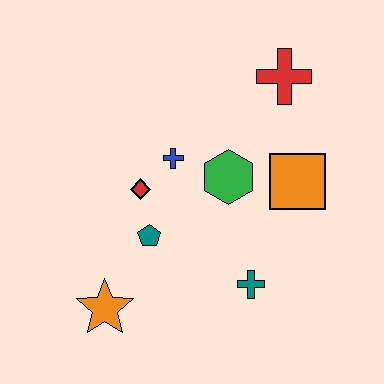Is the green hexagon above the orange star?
Yes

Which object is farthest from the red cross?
The orange star is farthest from the red cross.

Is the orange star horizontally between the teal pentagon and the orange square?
No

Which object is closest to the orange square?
The green hexagon is closest to the orange square.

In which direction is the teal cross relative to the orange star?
The teal cross is to the right of the orange star.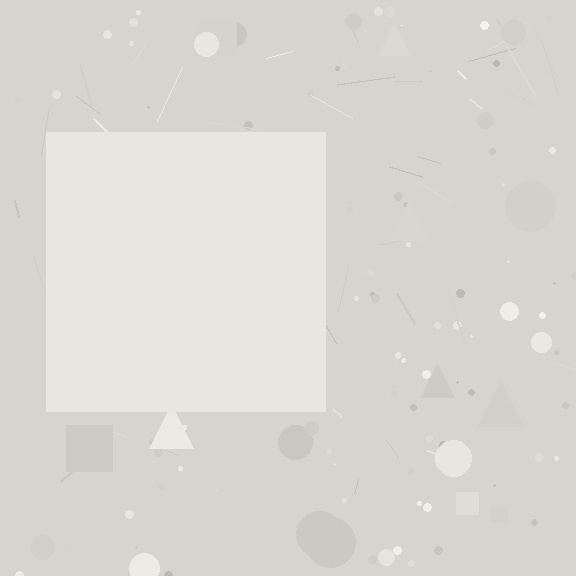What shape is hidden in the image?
A square is hidden in the image.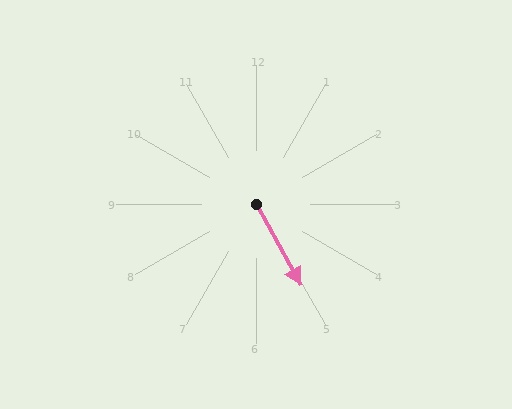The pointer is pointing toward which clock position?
Roughly 5 o'clock.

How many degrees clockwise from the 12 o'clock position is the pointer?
Approximately 151 degrees.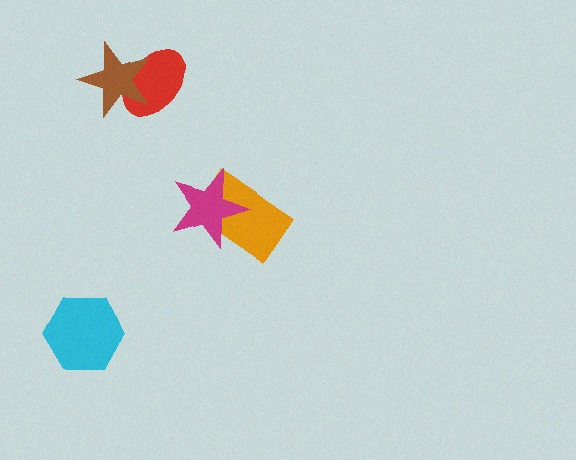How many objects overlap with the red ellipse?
1 object overlaps with the red ellipse.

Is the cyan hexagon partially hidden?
No, no other shape covers it.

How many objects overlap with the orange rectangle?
1 object overlaps with the orange rectangle.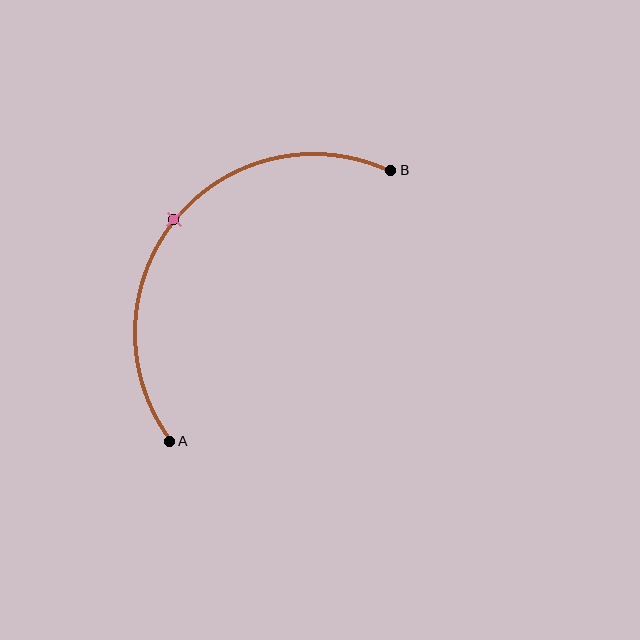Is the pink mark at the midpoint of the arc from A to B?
Yes. The pink mark lies on the arc at equal arc-length from both A and B — it is the arc midpoint.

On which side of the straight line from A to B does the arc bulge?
The arc bulges above and to the left of the straight line connecting A and B.